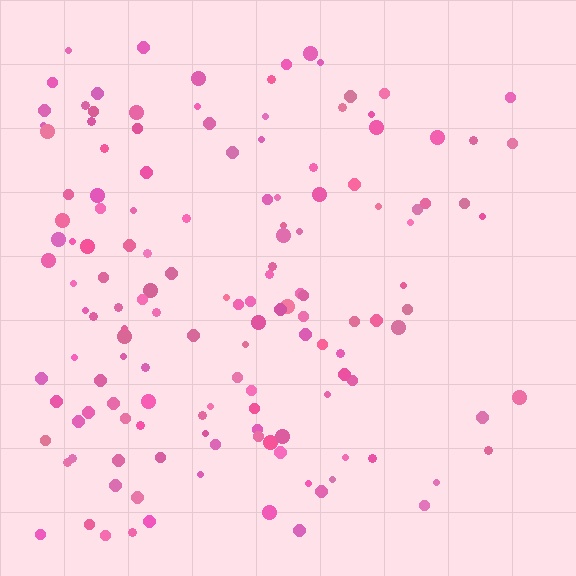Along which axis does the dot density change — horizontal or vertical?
Horizontal.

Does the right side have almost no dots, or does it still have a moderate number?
Still a moderate number, just noticeably fewer than the left.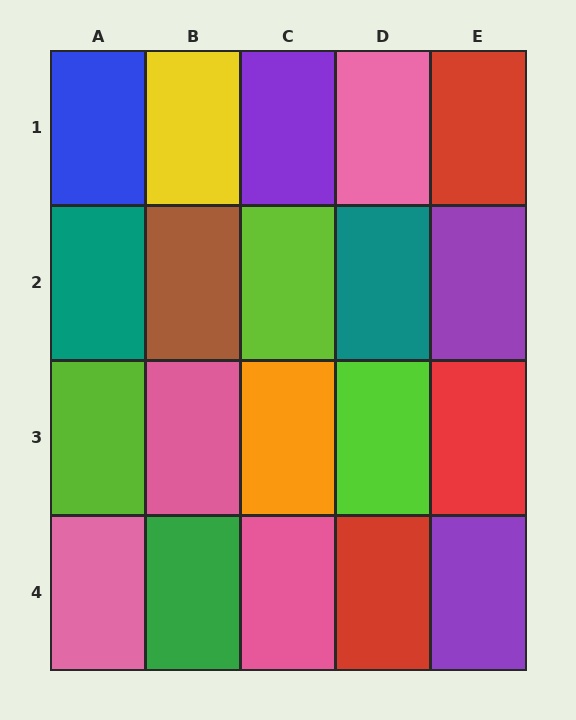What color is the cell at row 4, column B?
Green.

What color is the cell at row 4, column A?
Pink.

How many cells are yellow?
1 cell is yellow.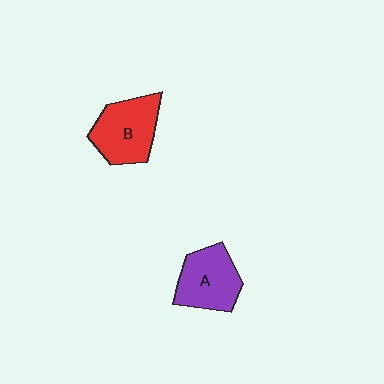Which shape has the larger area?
Shape B (red).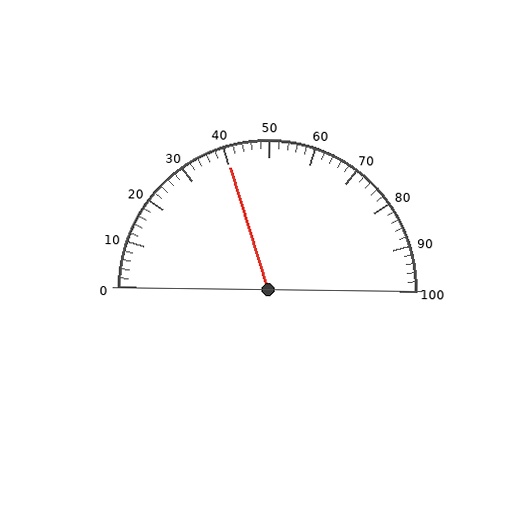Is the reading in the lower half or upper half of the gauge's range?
The reading is in the lower half of the range (0 to 100).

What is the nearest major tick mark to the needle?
The nearest major tick mark is 40.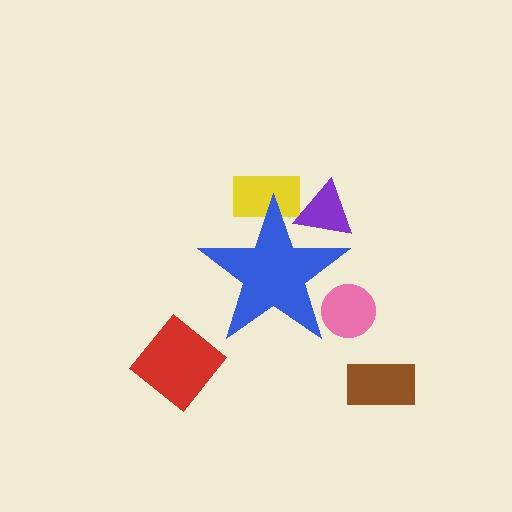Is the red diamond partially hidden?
No, the red diamond is fully visible.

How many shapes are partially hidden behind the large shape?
3 shapes are partially hidden.